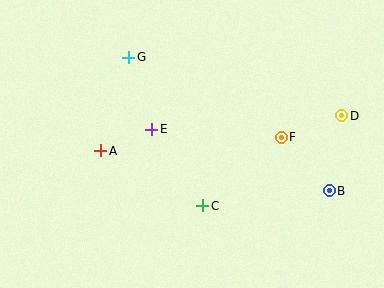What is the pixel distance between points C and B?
The distance between C and B is 127 pixels.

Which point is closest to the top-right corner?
Point D is closest to the top-right corner.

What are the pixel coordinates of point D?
Point D is at (342, 116).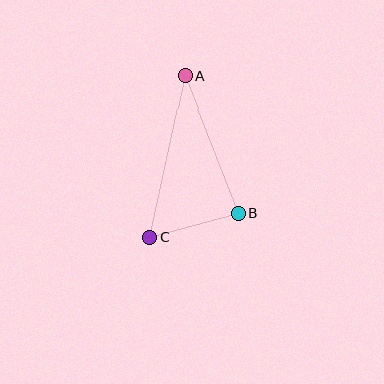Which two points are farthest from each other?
Points A and C are farthest from each other.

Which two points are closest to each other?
Points B and C are closest to each other.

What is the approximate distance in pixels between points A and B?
The distance between A and B is approximately 148 pixels.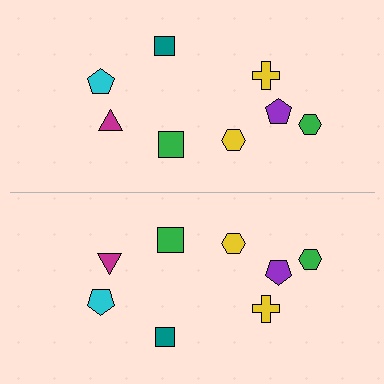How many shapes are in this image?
There are 16 shapes in this image.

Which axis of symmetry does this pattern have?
The pattern has a horizontal axis of symmetry running through the center of the image.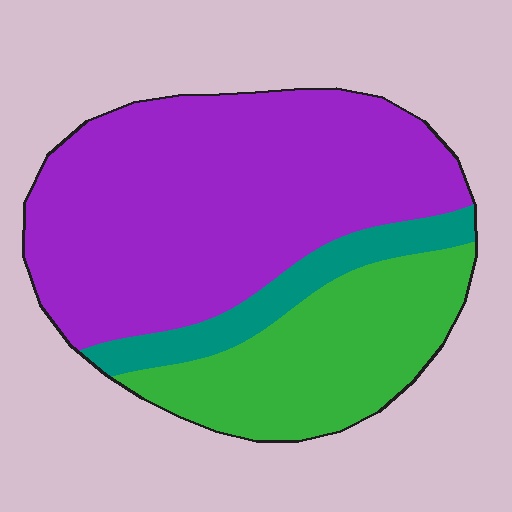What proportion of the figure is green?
Green takes up about one quarter (1/4) of the figure.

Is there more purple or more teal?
Purple.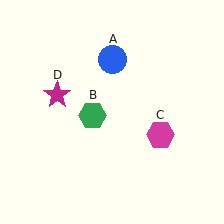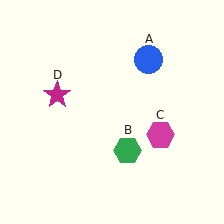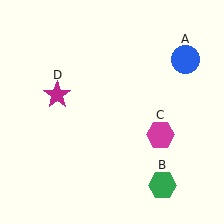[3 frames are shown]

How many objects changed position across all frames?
2 objects changed position: blue circle (object A), green hexagon (object B).